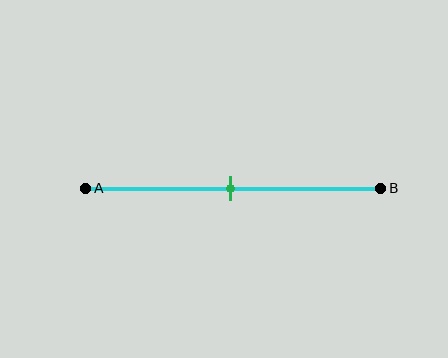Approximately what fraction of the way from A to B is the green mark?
The green mark is approximately 50% of the way from A to B.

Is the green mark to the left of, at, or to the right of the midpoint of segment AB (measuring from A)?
The green mark is approximately at the midpoint of segment AB.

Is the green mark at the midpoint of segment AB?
Yes, the mark is approximately at the midpoint.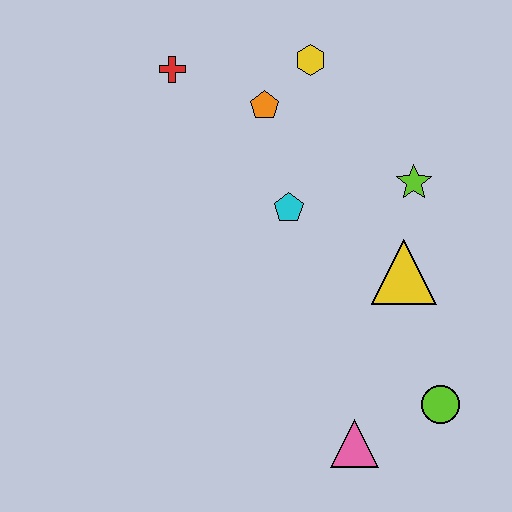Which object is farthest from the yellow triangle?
The red cross is farthest from the yellow triangle.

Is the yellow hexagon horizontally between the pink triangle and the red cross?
Yes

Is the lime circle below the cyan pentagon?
Yes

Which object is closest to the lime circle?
The pink triangle is closest to the lime circle.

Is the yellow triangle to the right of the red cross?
Yes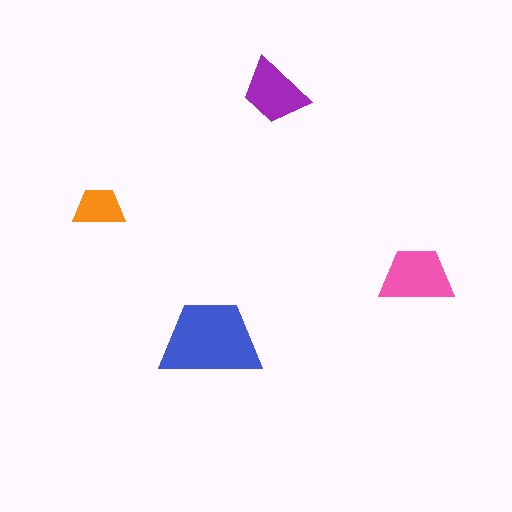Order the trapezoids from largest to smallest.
the blue one, the pink one, the purple one, the orange one.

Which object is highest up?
The purple trapezoid is topmost.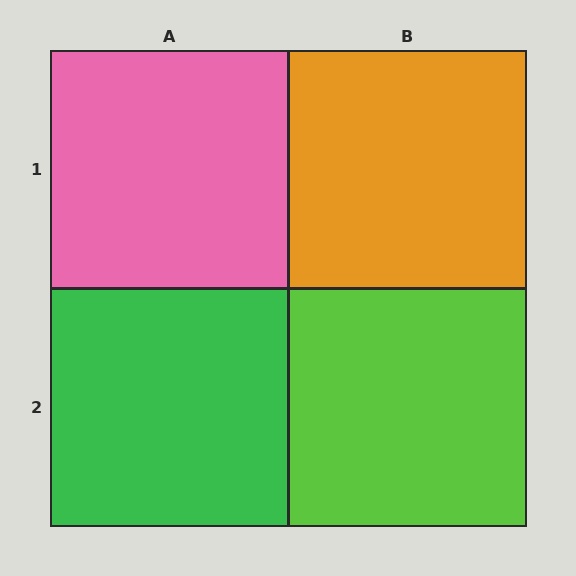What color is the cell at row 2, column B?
Lime.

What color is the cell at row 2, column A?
Green.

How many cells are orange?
1 cell is orange.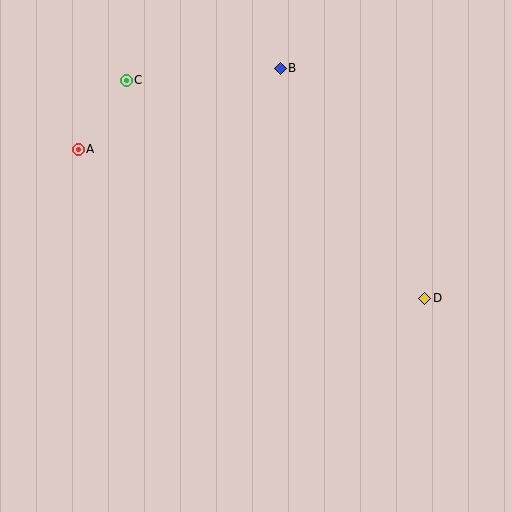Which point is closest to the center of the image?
Point D at (425, 298) is closest to the center.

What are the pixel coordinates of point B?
Point B is at (280, 68).